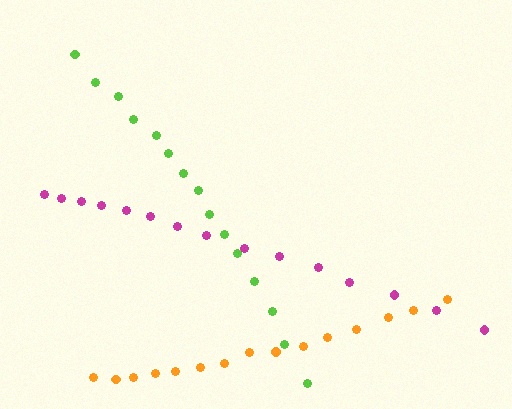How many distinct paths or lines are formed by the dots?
There are 3 distinct paths.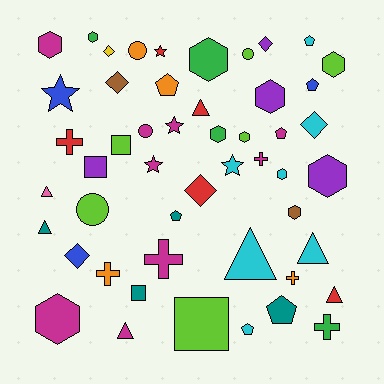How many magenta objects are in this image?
There are 9 magenta objects.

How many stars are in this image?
There are 5 stars.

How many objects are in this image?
There are 50 objects.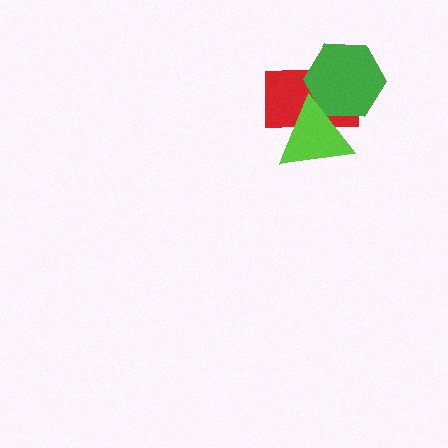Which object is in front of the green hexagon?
The lime triangle is in front of the green hexagon.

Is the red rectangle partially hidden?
Yes, it is partially covered by another shape.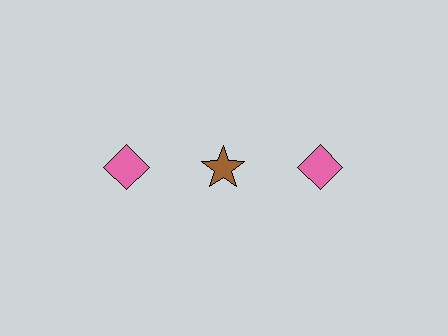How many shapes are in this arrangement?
There are 3 shapes arranged in a grid pattern.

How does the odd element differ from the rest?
It differs in both color (brown instead of pink) and shape (star instead of diamond).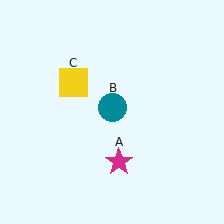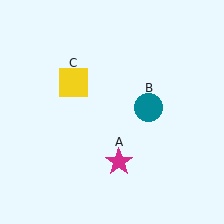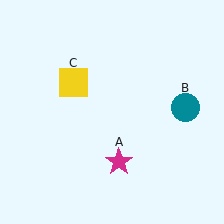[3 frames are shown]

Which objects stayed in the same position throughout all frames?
Magenta star (object A) and yellow square (object C) remained stationary.